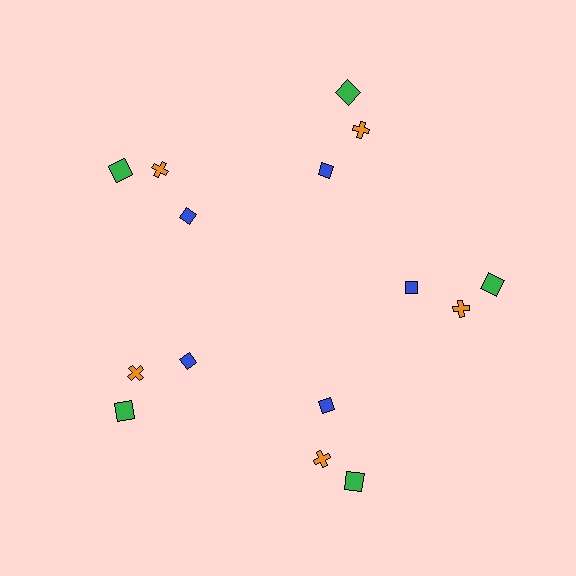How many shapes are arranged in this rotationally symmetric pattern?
There are 15 shapes, arranged in 5 groups of 3.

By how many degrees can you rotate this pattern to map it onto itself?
The pattern maps onto itself every 72 degrees of rotation.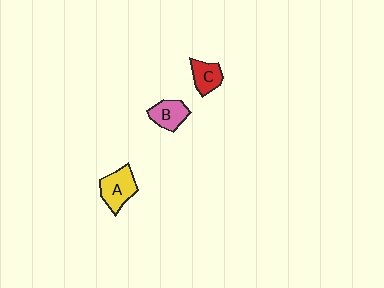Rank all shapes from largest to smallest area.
From largest to smallest: A (yellow), B (pink), C (red).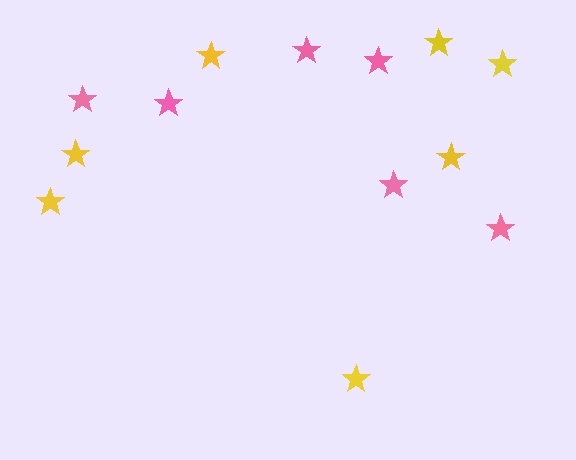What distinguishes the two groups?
There are 2 groups: one group of yellow stars (7) and one group of pink stars (6).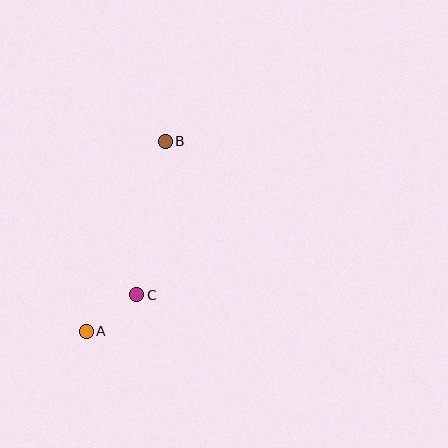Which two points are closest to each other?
Points A and C are closest to each other.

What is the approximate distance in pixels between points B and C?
The distance between B and C is approximately 156 pixels.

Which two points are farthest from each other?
Points A and B are farthest from each other.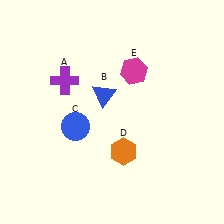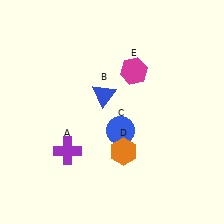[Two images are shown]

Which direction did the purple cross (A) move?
The purple cross (A) moved down.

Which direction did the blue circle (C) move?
The blue circle (C) moved right.